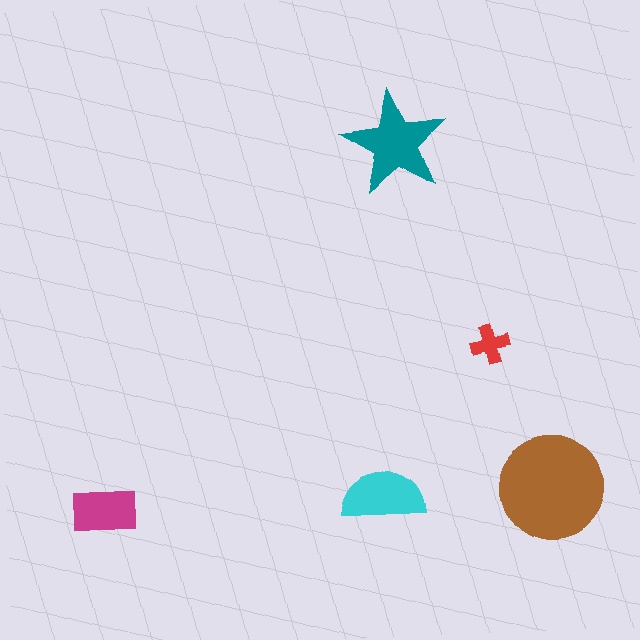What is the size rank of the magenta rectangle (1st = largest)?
4th.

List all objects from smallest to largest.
The red cross, the magenta rectangle, the cyan semicircle, the teal star, the brown circle.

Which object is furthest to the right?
The brown circle is rightmost.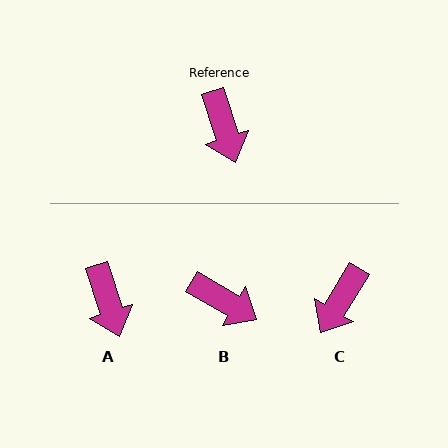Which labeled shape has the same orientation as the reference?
A.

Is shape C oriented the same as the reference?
No, it is off by about 49 degrees.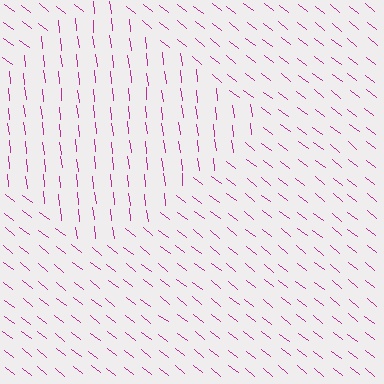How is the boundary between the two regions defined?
The boundary is defined purely by a change in line orientation (approximately 45 degrees difference). All lines are the same color and thickness.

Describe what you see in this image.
The image is filled with small magenta line segments. A diamond region in the image has lines oriented differently from the surrounding lines, creating a visible texture boundary.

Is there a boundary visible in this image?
Yes, there is a texture boundary formed by a change in line orientation.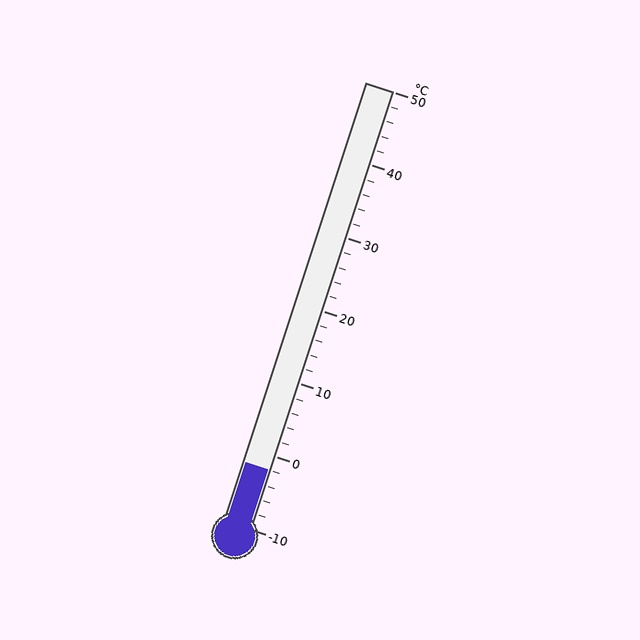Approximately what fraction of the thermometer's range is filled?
The thermometer is filled to approximately 15% of its range.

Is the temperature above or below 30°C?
The temperature is below 30°C.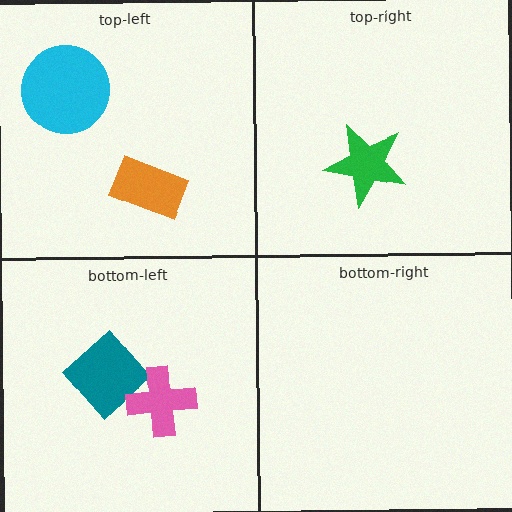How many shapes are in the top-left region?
2.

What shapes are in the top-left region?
The cyan circle, the orange rectangle.